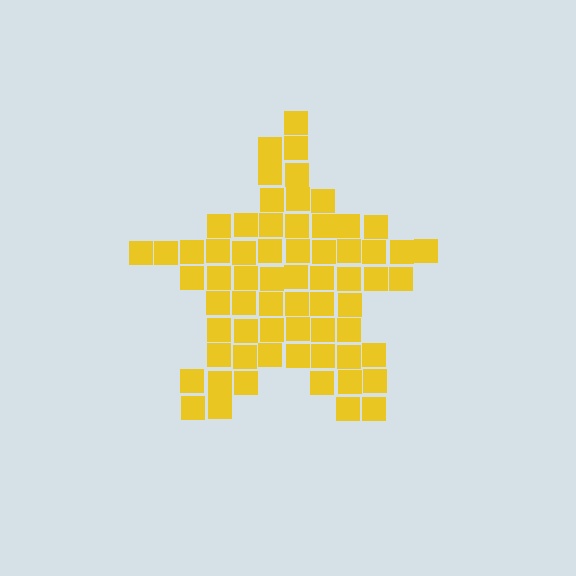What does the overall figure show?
The overall figure shows a star.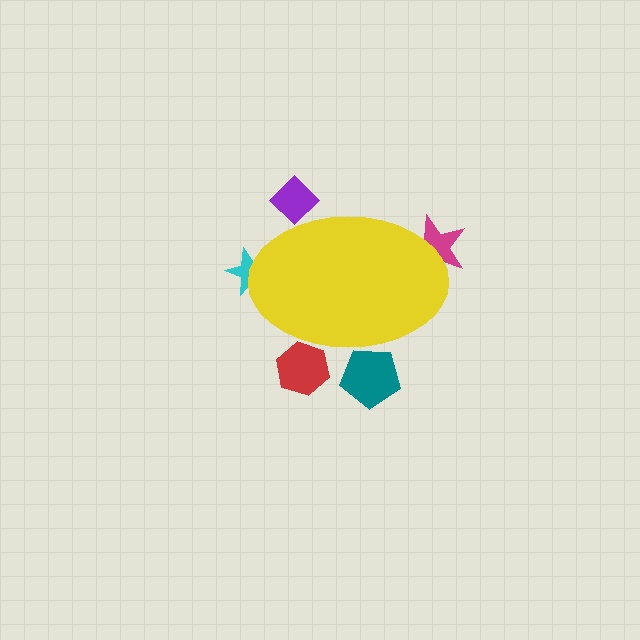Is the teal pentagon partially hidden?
Yes, the teal pentagon is partially hidden behind the yellow ellipse.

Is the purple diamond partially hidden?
Yes, the purple diamond is partially hidden behind the yellow ellipse.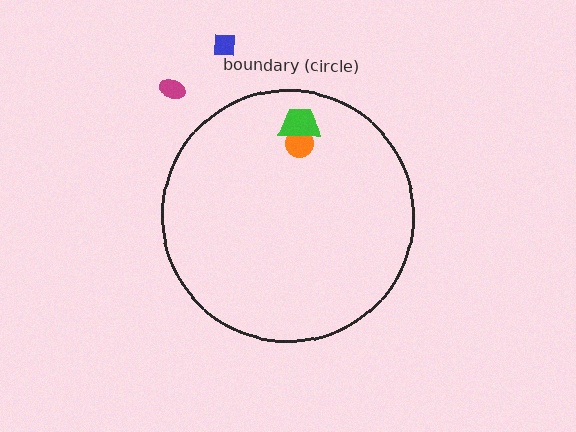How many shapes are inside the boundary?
2 inside, 2 outside.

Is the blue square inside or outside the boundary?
Outside.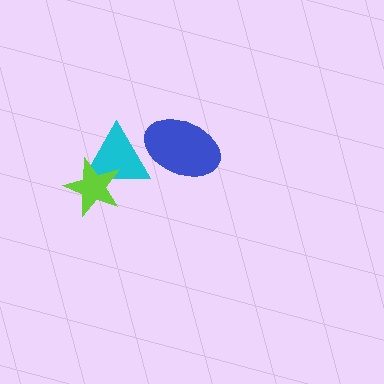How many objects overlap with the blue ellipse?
1 object overlaps with the blue ellipse.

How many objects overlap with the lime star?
1 object overlaps with the lime star.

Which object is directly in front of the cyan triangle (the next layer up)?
The lime star is directly in front of the cyan triangle.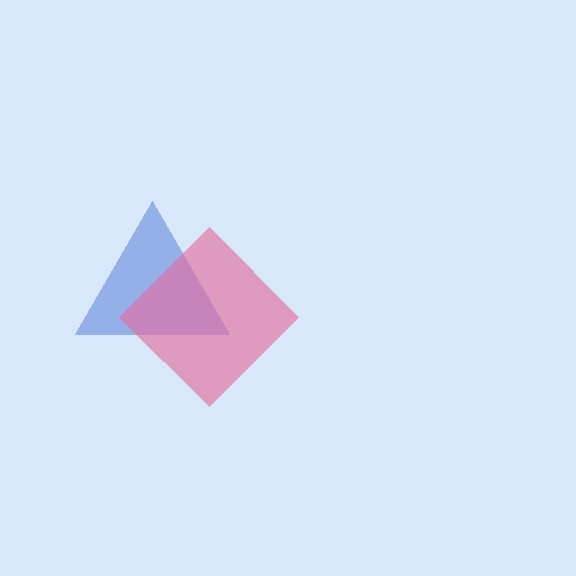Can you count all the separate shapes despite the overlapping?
Yes, there are 2 separate shapes.